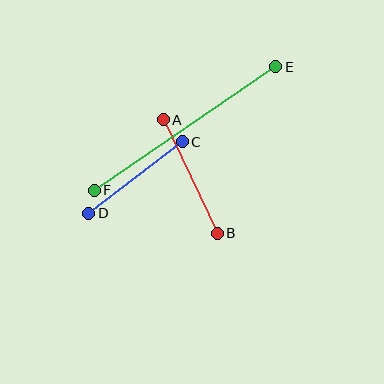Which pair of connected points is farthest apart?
Points E and F are farthest apart.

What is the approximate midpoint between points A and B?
The midpoint is at approximately (190, 176) pixels.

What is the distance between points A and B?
The distance is approximately 126 pixels.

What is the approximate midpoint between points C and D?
The midpoint is at approximately (136, 178) pixels.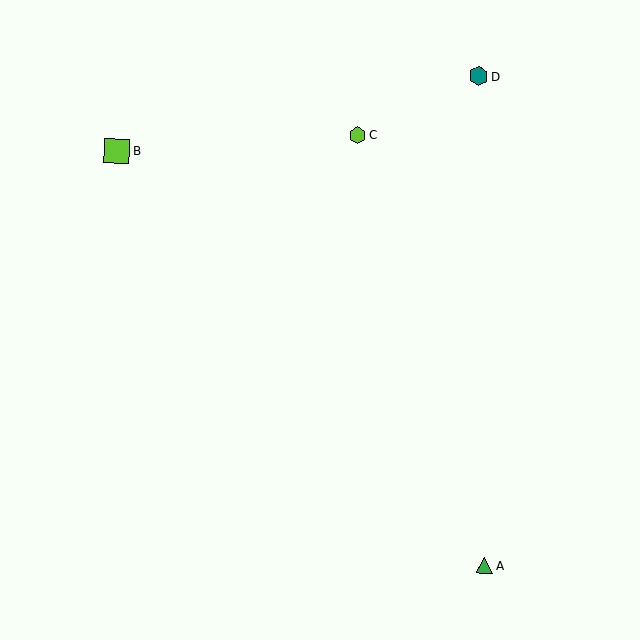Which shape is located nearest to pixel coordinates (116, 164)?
The lime square (labeled B) at (117, 151) is nearest to that location.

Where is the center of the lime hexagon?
The center of the lime hexagon is at (358, 135).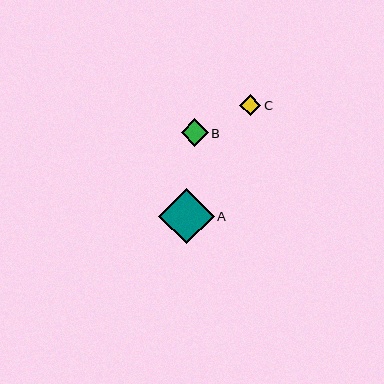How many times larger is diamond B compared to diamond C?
Diamond B is approximately 1.3 times the size of diamond C.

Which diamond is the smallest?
Diamond C is the smallest with a size of approximately 21 pixels.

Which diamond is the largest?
Diamond A is the largest with a size of approximately 55 pixels.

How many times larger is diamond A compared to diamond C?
Diamond A is approximately 2.7 times the size of diamond C.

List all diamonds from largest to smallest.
From largest to smallest: A, B, C.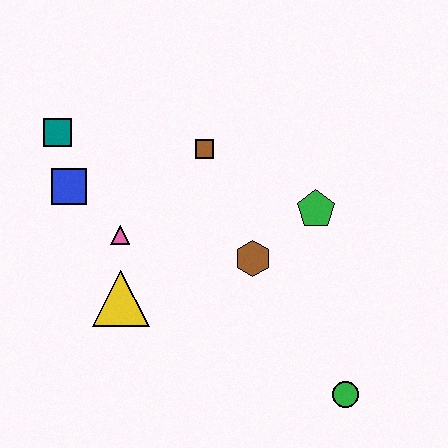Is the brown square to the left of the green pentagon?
Yes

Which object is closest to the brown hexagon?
The green pentagon is closest to the brown hexagon.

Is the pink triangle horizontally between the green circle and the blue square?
Yes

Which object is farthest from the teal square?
The green circle is farthest from the teal square.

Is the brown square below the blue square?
No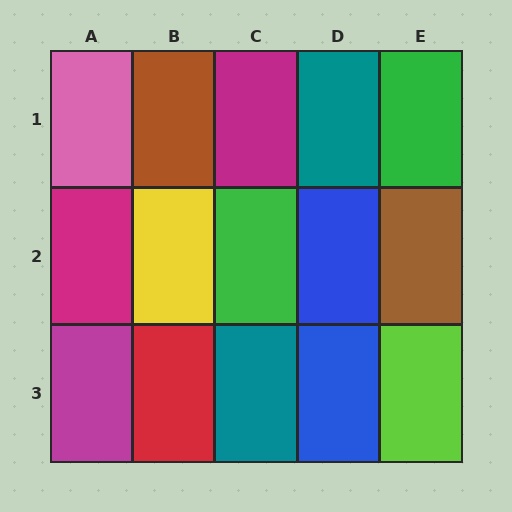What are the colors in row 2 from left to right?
Magenta, yellow, green, blue, brown.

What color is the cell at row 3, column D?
Blue.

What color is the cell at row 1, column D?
Teal.